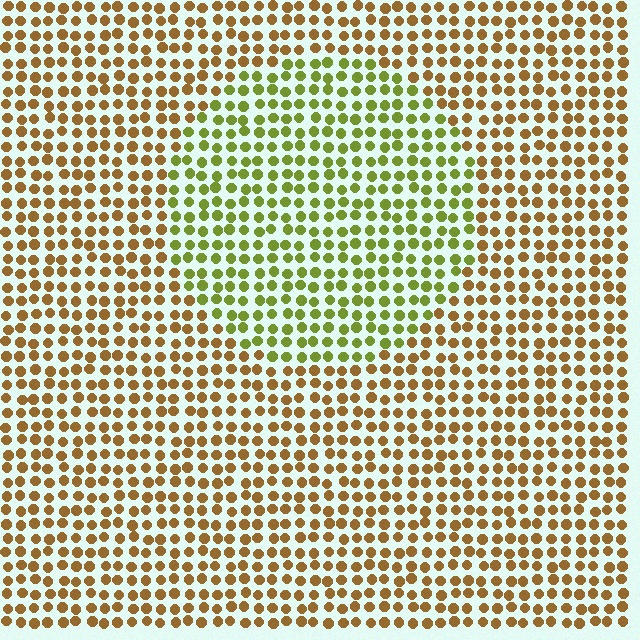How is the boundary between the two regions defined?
The boundary is defined purely by a slight shift in hue (about 45 degrees). Spacing, size, and orientation are identical on both sides.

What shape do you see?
I see a circle.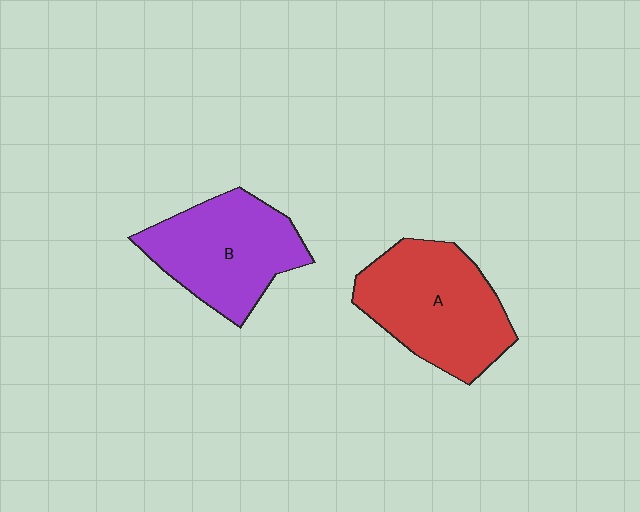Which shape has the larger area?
Shape A (red).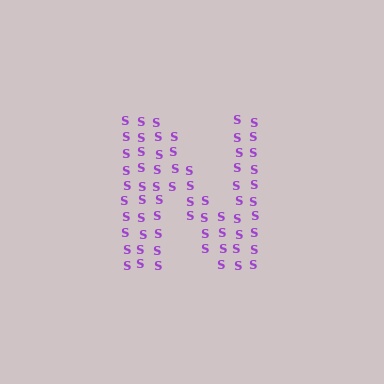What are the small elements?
The small elements are letter S's.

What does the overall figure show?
The overall figure shows the letter N.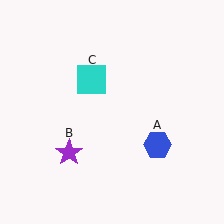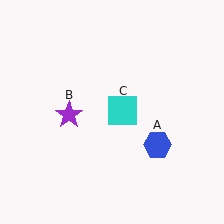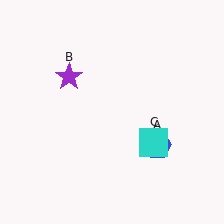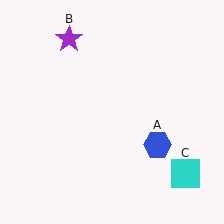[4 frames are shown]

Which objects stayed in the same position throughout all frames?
Blue hexagon (object A) remained stationary.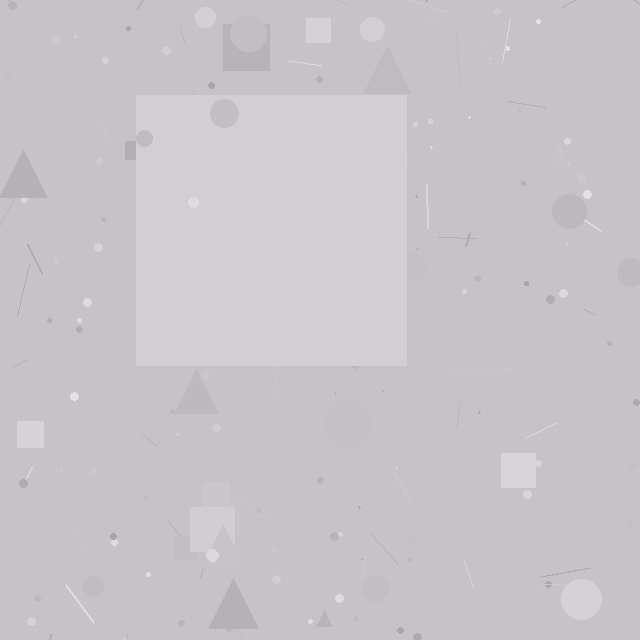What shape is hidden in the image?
A square is hidden in the image.